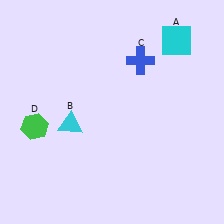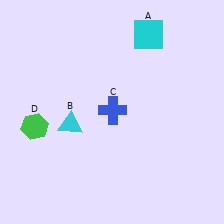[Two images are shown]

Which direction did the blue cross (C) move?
The blue cross (C) moved down.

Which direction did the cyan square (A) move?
The cyan square (A) moved left.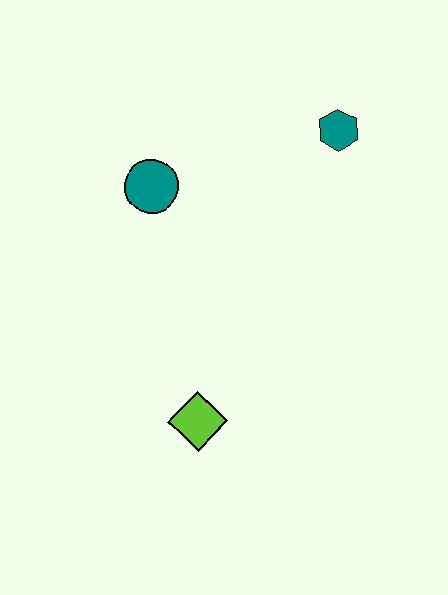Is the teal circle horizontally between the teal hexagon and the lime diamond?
No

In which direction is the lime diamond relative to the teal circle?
The lime diamond is below the teal circle.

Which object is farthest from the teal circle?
The lime diamond is farthest from the teal circle.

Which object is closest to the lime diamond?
The teal circle is closest to the lime diamond.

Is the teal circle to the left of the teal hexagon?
Yes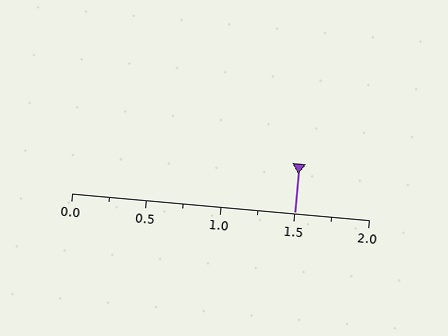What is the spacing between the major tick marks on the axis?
The major ticks are spaced 0.5 apart.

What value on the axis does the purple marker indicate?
The marker indicates approximately 1.5.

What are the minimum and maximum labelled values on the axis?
The axis runs from 0.0 to 2.0.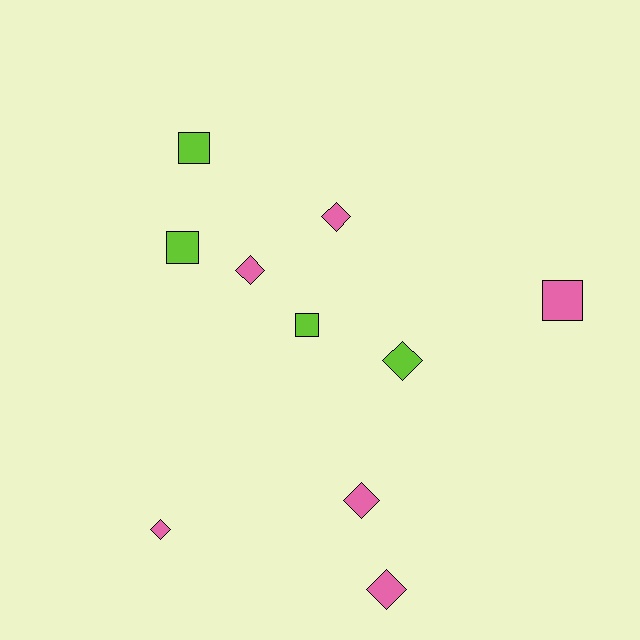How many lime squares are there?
There are 3 lime squares.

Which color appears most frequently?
Pink, with 6 objects.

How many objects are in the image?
There are 10 objects.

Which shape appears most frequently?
Diamond, with 6 objects.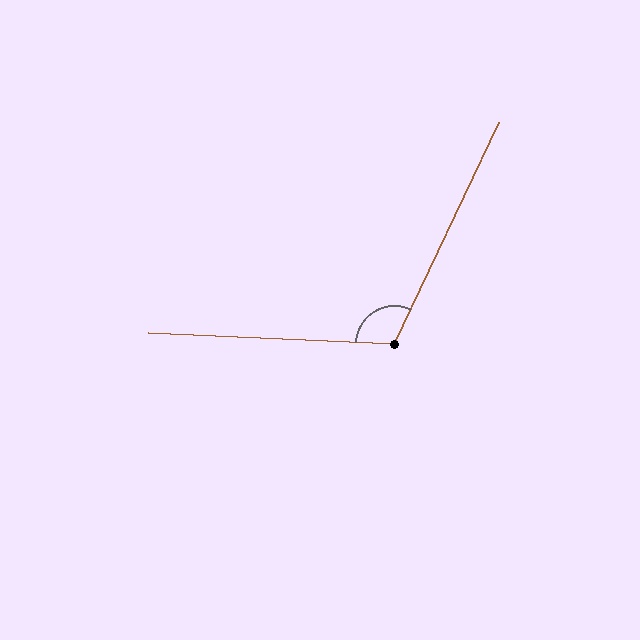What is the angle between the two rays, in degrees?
Approximately 113 degrees.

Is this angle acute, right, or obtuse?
It is obtuse.